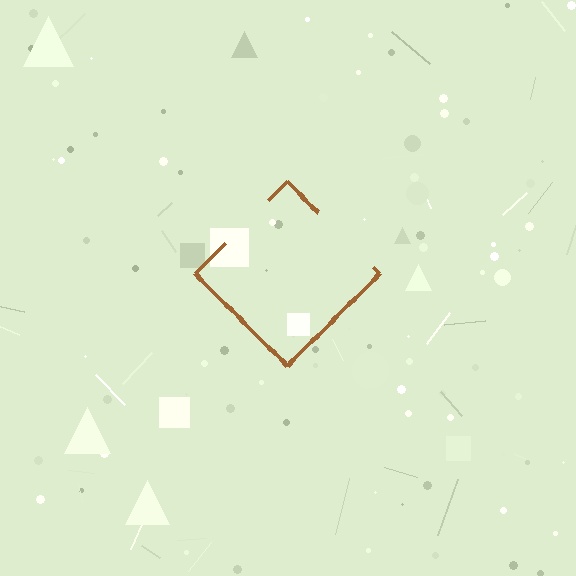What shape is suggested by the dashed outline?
The dashed outline suggests a diamond.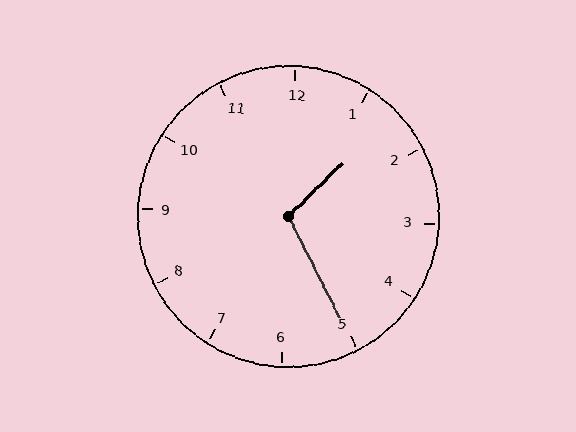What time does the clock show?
1:25.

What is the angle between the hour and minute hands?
Approximately 108 degrees.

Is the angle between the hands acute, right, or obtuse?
It is obtuse.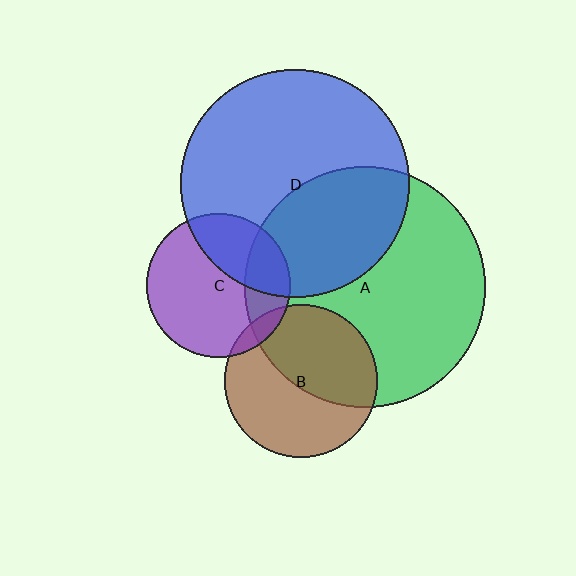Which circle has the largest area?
Circle A (green).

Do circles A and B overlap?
Yes.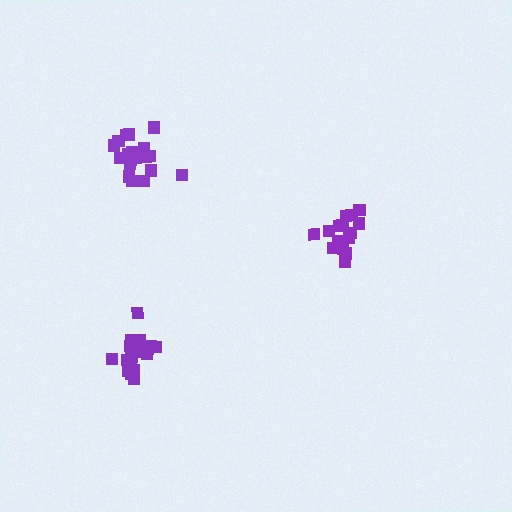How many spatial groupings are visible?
There are 3 spatial groupings.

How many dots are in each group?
Group 1: 15 dots, Group 2: 20 dots, Group 3: 20 dots (55 total).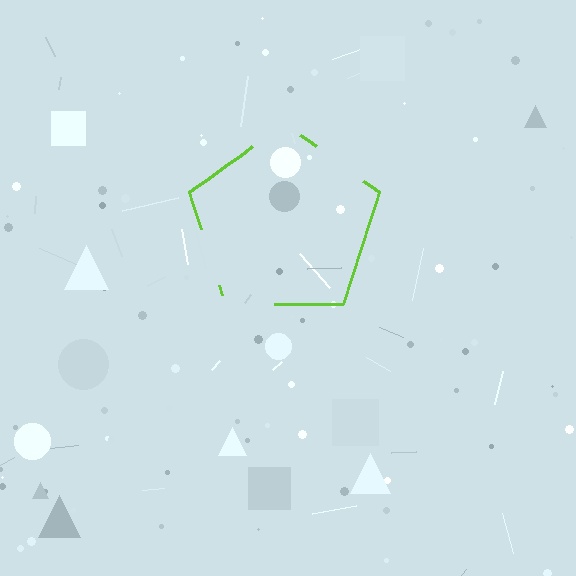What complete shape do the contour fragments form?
The contour fragments form a pentagon.